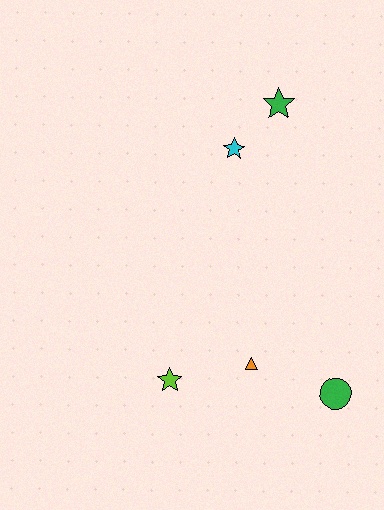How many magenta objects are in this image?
There are no magenta objects.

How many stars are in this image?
There are 3 stars.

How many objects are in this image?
There are 5 objects.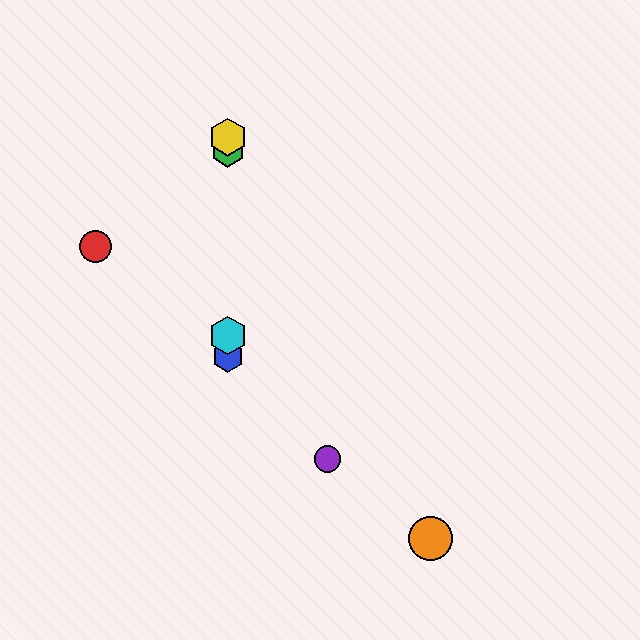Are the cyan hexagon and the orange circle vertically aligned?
No, the cyan hexagon is at x≈228 and the orange circle is at x≈430.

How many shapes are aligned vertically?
4 shapes (the blue hexagon, the green hexagon, the yellow hexagon, the cyan hexagon) are aligned vertically.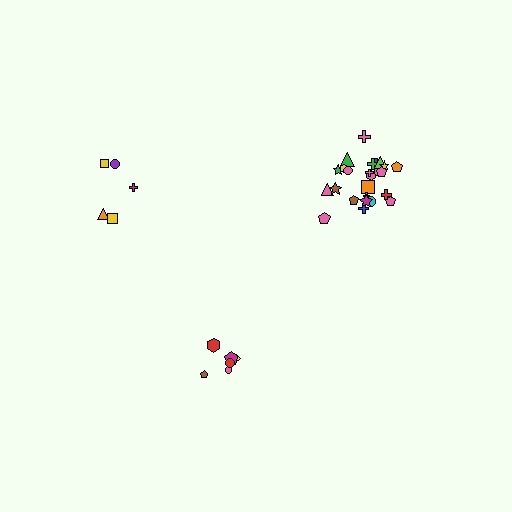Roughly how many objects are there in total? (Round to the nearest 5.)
Roughly 35 objects in total.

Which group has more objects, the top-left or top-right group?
The top-right group.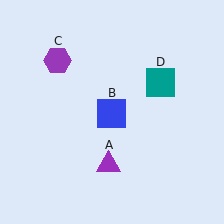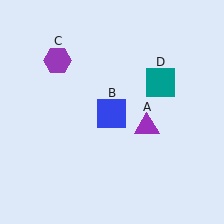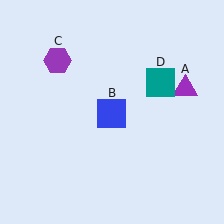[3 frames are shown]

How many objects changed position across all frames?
1 object changed position: purple triangle (object A).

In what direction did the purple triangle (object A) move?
The purple triangle (object A) moved up and to the right.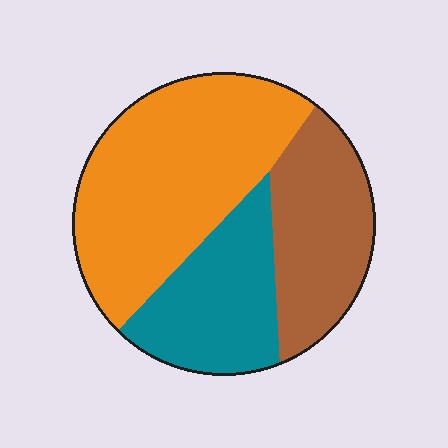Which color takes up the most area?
Orange, at roughly 50%.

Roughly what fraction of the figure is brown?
Brown covers around 25% of the figure.